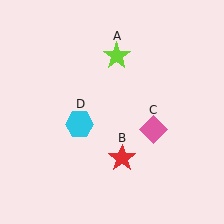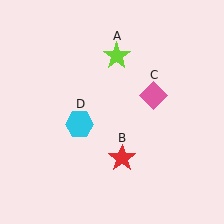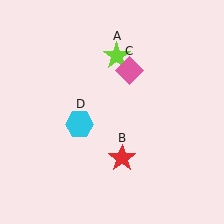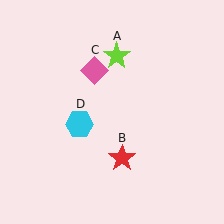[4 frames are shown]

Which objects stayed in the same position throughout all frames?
Lime star (object A) and red star (object B) and cyan hexagon (object D) remained stationary.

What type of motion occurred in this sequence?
The pink diamond (object C) rotated counterclockwise around the center of the scene.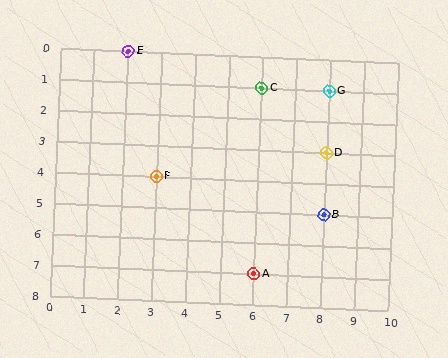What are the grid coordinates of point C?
Point C is at grid coordinates (6, 1).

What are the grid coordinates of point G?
Point G is at grid coordinates (8, 1).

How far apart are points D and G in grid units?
Points D and G are 2 rows apart.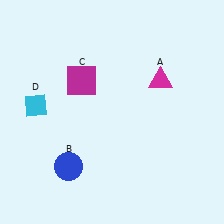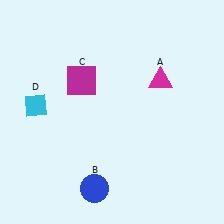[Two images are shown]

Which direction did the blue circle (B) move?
The blue circle (B) moved right.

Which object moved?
The blue circle (B) moved right.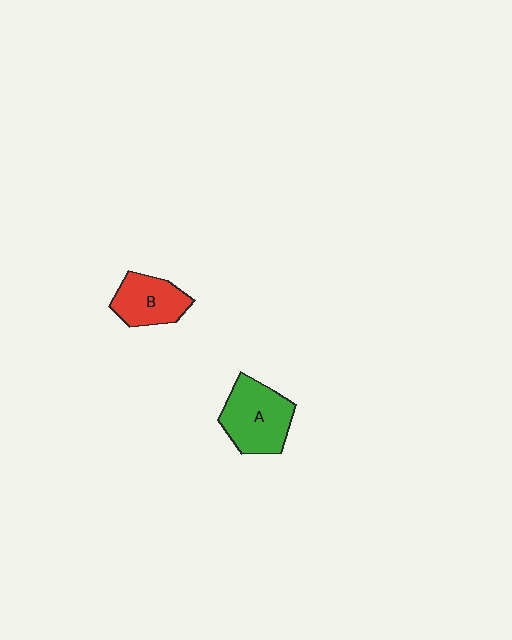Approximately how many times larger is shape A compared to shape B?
Approximately 1.3 times.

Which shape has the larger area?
Shape A (green).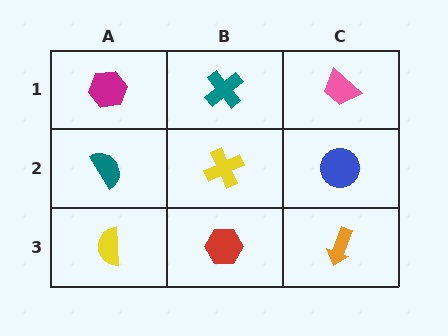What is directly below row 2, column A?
A yellow semicircle.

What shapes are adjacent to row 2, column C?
A pink trapezoid (row 1, column C), an orange arrow (row 3, column C), a yellow cross (row 2, column B).